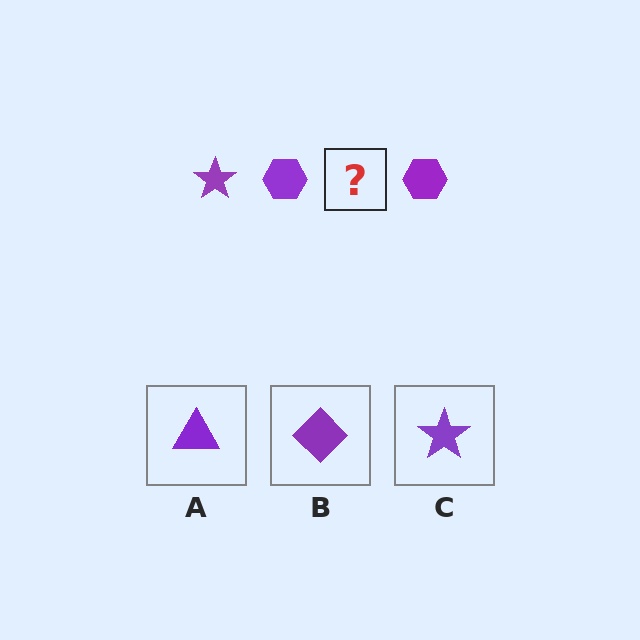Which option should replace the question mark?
Option C.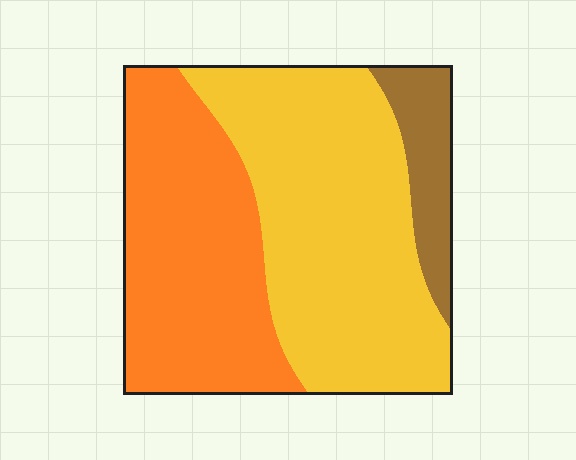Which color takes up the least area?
Brown, at roughly 10%.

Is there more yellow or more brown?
Yellow.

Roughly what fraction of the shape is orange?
Orange covers around 40% of the shape.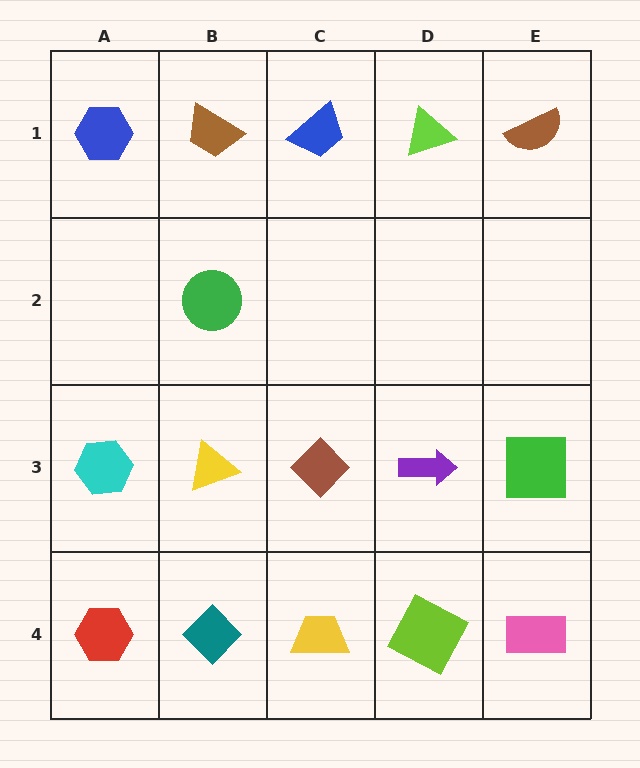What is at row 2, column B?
A green circle.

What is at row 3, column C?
A brown diamond.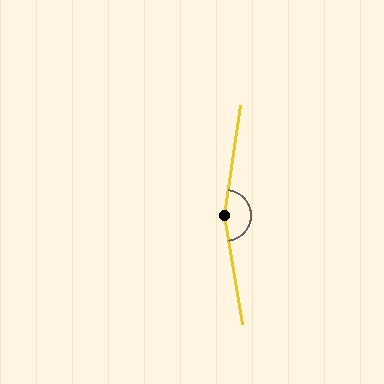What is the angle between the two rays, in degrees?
Approximately 163 degrees.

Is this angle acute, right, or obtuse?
It is obtuse.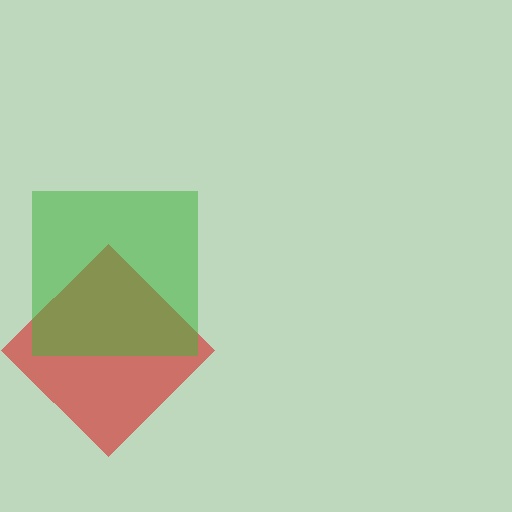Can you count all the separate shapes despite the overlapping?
Yes, there are 2 separate shapes.